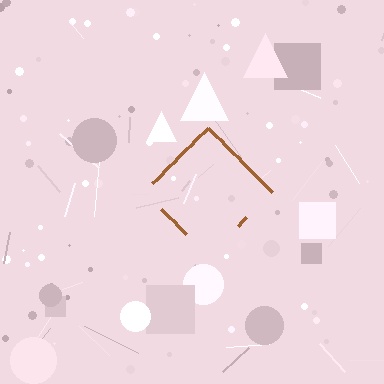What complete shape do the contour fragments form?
The contour fragments form a diamond.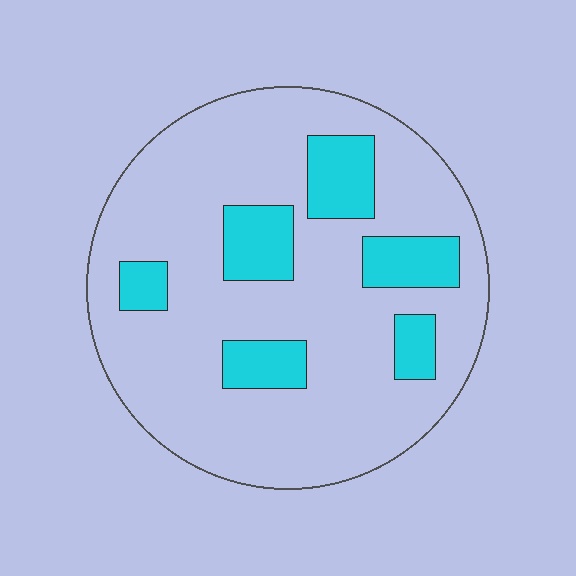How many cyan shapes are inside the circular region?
6.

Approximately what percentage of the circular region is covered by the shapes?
Approximately 20%.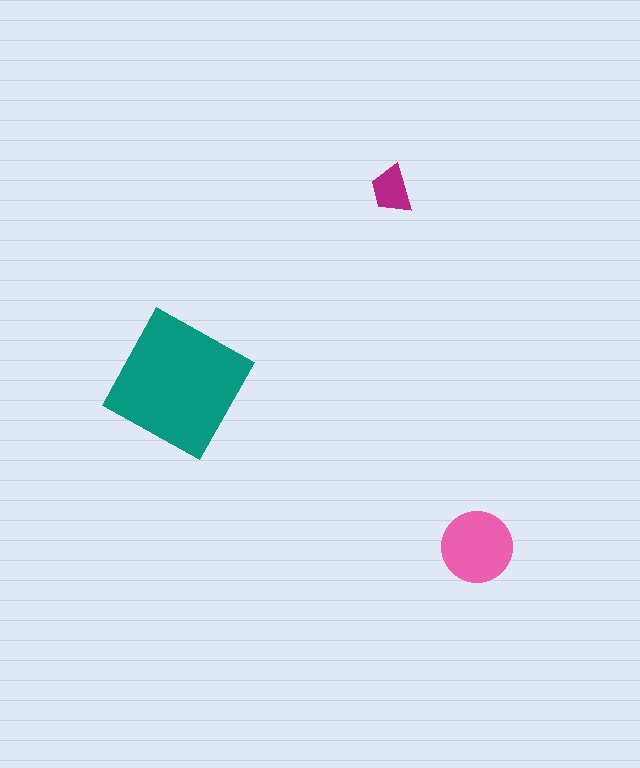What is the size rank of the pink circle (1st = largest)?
2nd.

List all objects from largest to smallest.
The teal square, the pink circle, the magenta trapezoid.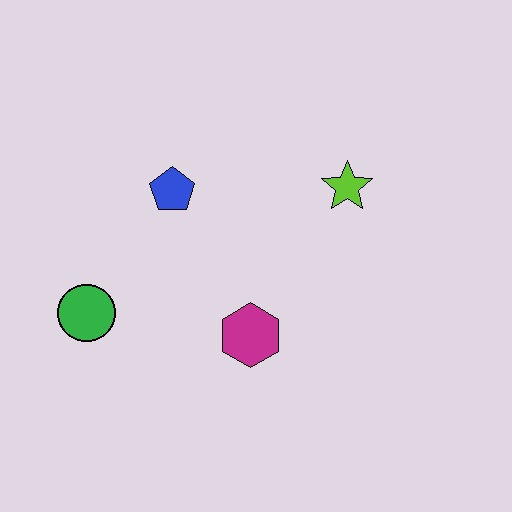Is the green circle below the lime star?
Yes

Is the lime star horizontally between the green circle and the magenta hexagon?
No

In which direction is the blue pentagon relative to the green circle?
The blue pentagon is above the green circle.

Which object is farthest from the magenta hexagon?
The lime star is farthest from the magenta hexagon.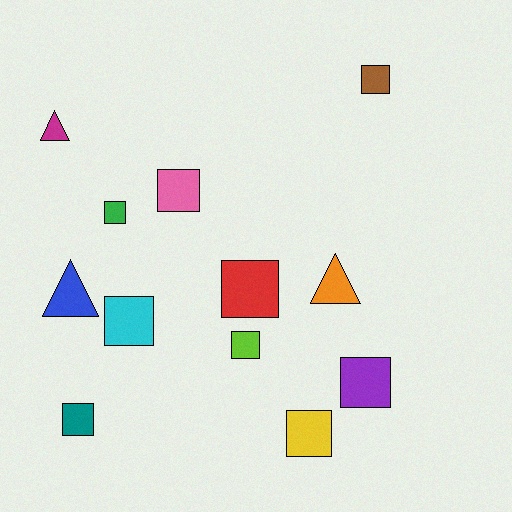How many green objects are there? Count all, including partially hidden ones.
There is 1 green object.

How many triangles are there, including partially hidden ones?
There are 3 triangles.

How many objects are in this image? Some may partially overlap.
There are 12 objects.